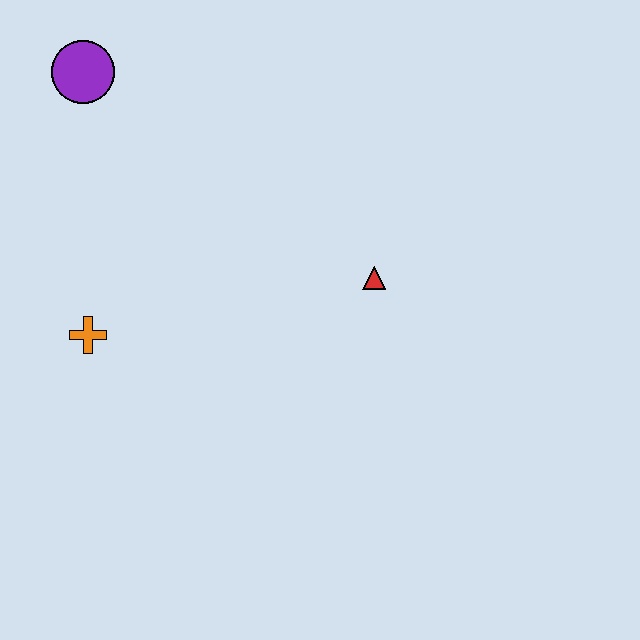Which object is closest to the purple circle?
The orange cross is closest to the purple circle.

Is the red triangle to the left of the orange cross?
No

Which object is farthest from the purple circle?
The red triangle is farthest from the purple circle.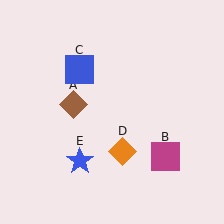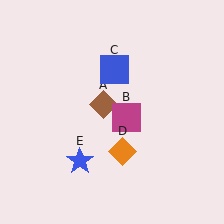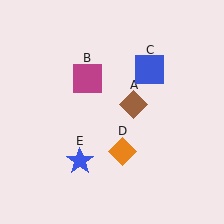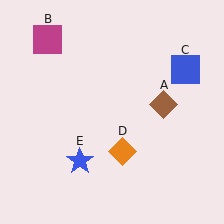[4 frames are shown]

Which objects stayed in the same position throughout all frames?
Orange diamond (object D) and blue star (object E) remained stationary.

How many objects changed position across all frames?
3 objects changed position: brown diamond (object A), magenta square (object B), blue square (object C).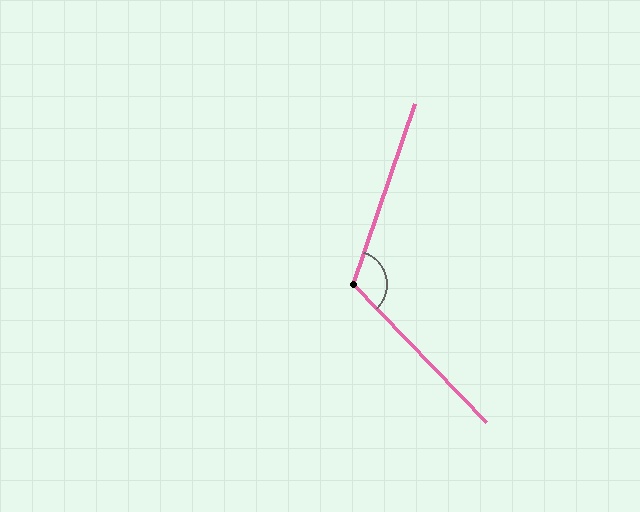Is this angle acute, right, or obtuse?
It is obtuse.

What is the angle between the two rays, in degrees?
Approximately 117 degrees.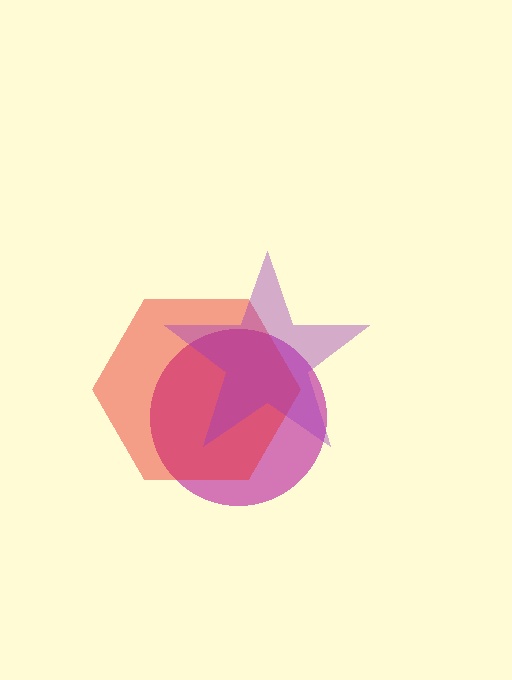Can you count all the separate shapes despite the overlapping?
Yes, there are 3 separate shapes.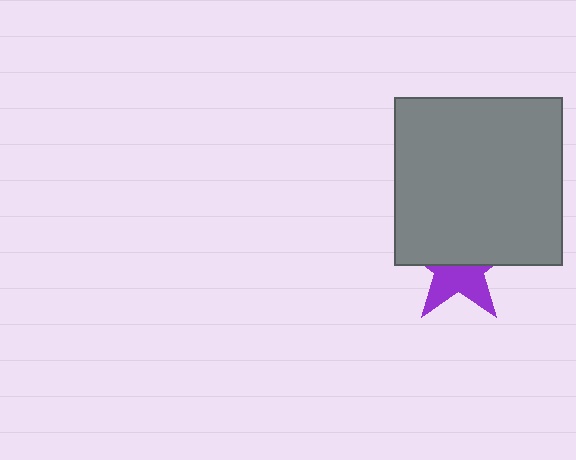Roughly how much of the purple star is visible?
About half of it is visible (roughly 46%).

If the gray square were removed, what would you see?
You would see the complete purple star.